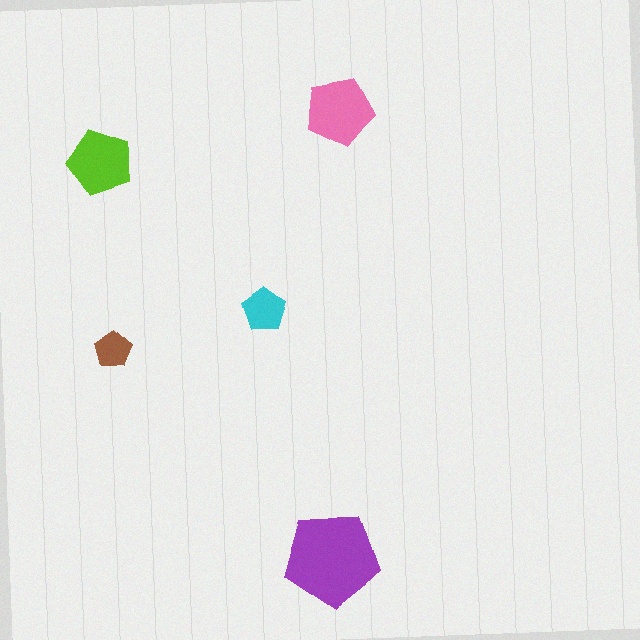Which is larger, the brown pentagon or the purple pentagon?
The purple one.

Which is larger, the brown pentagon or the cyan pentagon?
The cyan one.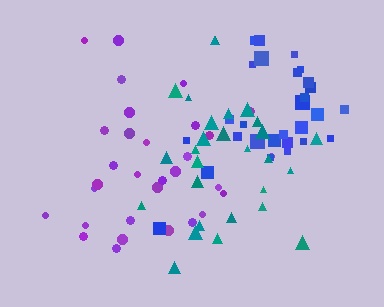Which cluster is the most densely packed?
Blue.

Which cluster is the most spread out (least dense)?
Purple.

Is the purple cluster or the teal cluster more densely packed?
Teal.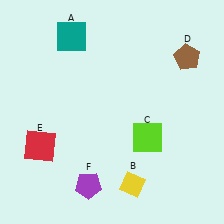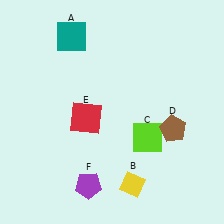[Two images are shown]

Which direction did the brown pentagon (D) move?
The brown pentagon (D) moved down.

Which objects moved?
The objects that moved are: the brown pentagon (D), the red square (E).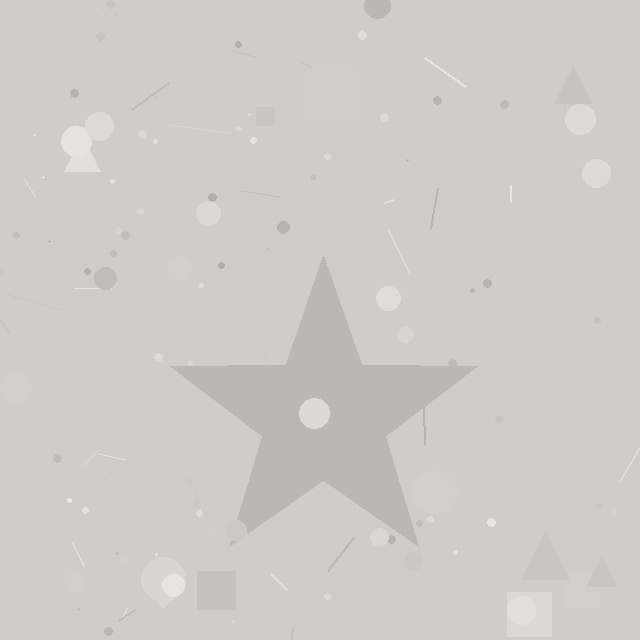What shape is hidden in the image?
A star is hidden in the image.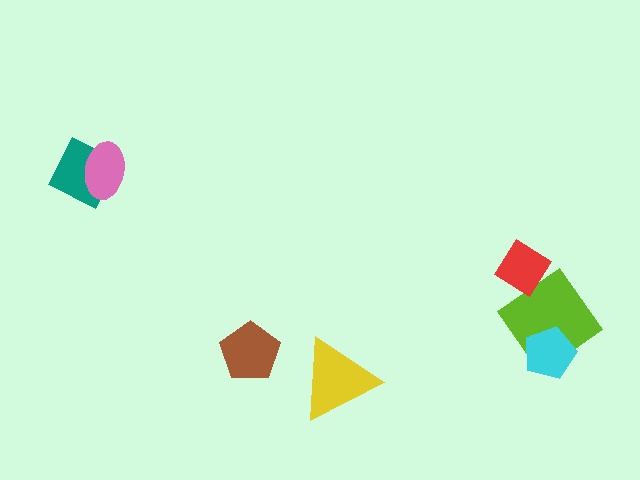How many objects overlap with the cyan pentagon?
1 object overlaps with the cyan pentagon.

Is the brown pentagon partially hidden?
No, no other shape covers it.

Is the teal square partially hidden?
Yes, it is partially covered by another shape.